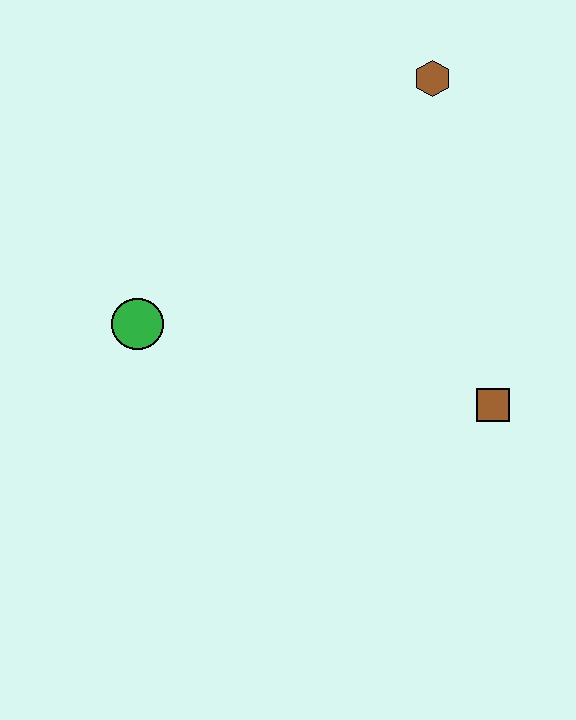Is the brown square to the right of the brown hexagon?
Yes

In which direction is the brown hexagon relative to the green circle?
The brown hexagon is to the right of the green circle.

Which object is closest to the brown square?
The brown hexagon is closest to the brown square.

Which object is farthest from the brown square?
The green circle is farthest from the brown square.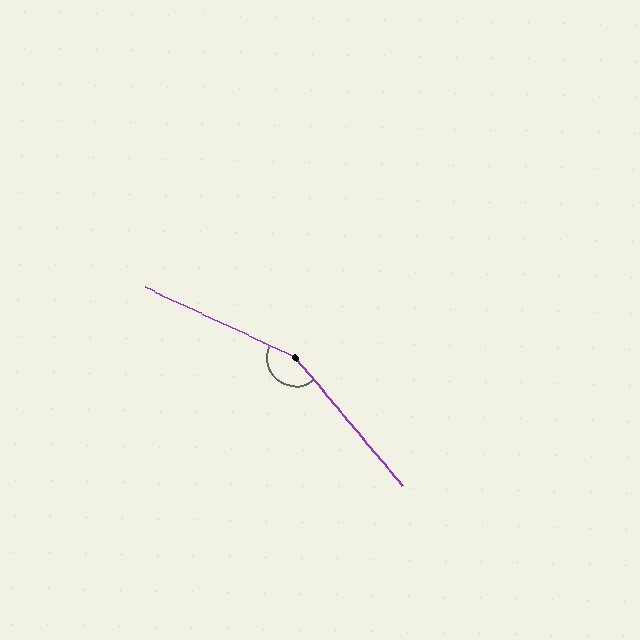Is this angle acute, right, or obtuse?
It is obtuse.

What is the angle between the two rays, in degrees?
Approximately 155 degrees.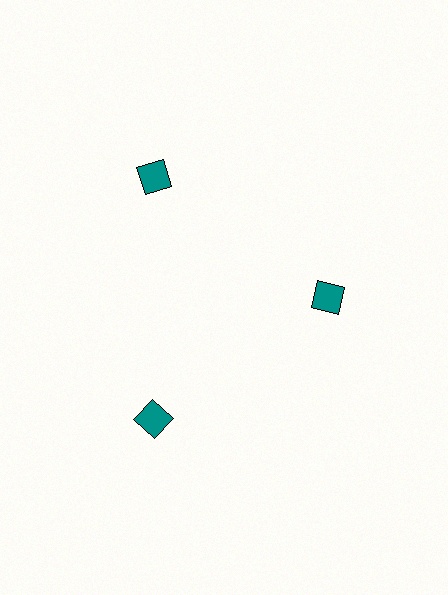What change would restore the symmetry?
The symmetry would be restored by moving it outward, back onto the ring so that all 3 squares sit at equal angles and equal distance from the center.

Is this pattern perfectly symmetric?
No. The 3 teal squares are arranged in a ring, but one element near the 3 o'clock position is pulled inward toward the center, breaking the 3-fold rotational symmetry.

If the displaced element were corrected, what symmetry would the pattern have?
It would have 3-fold rotational symmetry — the pattern would map onto itself every 120 degrees.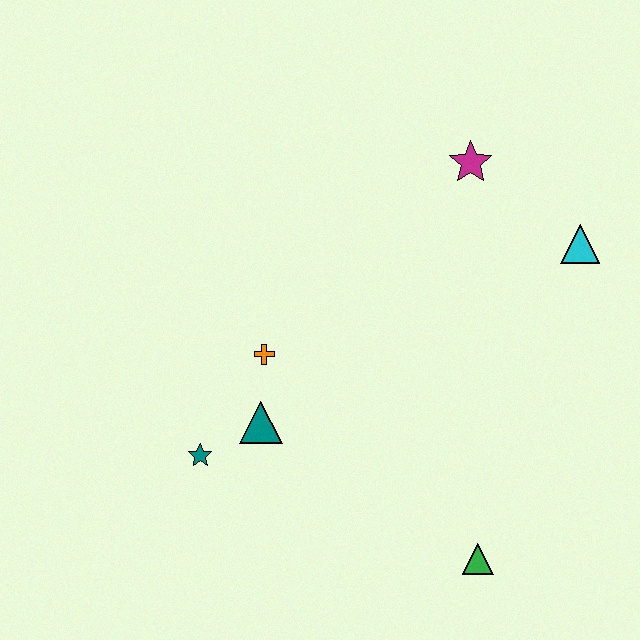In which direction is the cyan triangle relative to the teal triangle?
The cyan triangle is to the right of the teal triangle.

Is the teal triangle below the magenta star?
Yes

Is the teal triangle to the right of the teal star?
Yes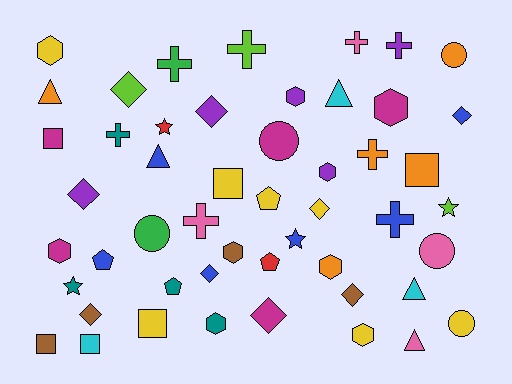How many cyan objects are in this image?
There are 3 cyan objects.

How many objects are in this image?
There are 50 objects.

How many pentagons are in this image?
There are 4 pentagons.